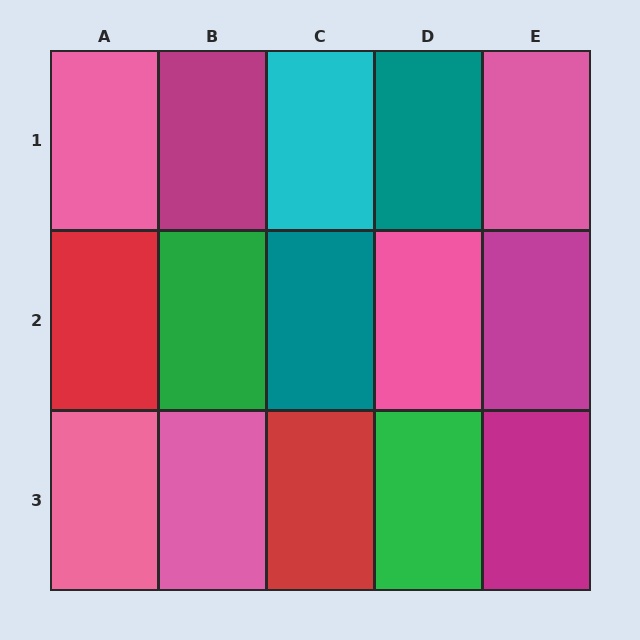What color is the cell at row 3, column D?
Green.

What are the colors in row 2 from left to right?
Red, green, teal, pink, magenta.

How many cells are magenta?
3 cells are magenta.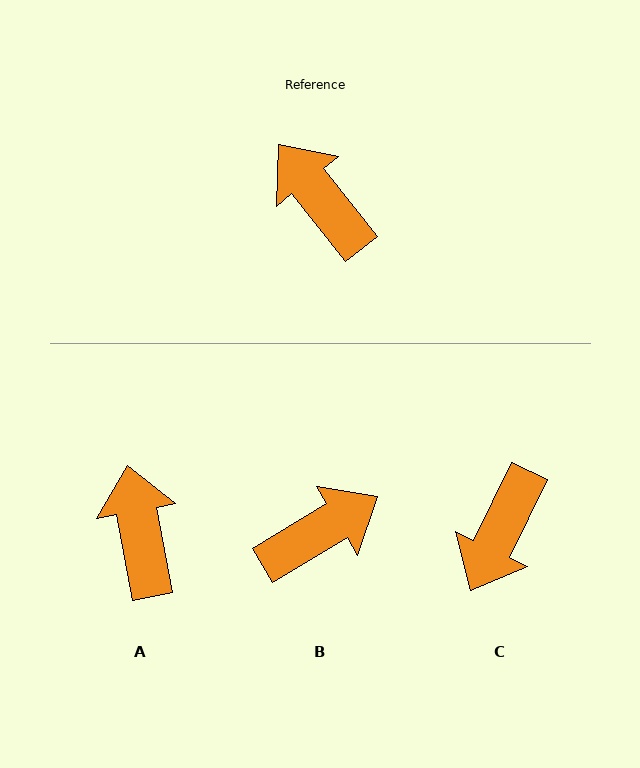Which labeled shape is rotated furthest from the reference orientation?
C, about 115 degrees away.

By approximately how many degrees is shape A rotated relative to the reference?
Approximately 28 degrees clockwise.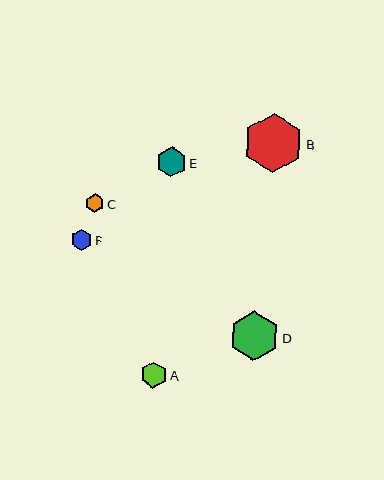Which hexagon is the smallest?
Hexagon C is the smallest with a size of approximately 18 pixels.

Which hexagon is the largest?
Hexagon B is the largest with a size of approximately 59 pixels.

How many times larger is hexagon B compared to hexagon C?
Hexagon B is approximately 3.2 times the size of hexagon C.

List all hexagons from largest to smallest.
From largest to smallest: B, D, E, A, F, C.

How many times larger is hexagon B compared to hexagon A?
Hexagon B is approximately 2.2 times the size of hexagon A.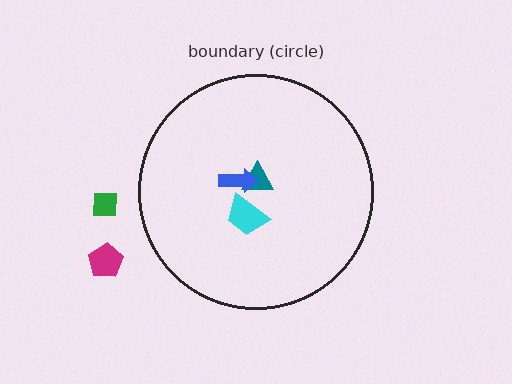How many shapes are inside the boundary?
3 inside, 2 outside.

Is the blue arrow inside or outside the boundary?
Inside.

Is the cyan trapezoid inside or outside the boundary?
Inside.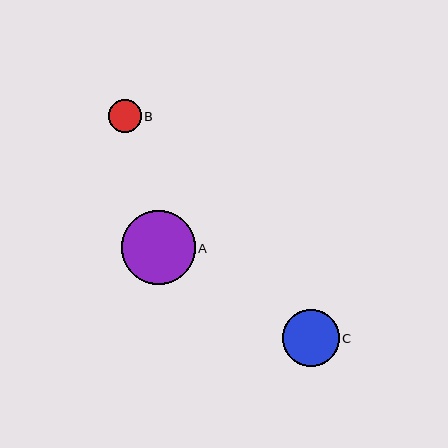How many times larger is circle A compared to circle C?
Circle A is approximately 1.3 times the size of circle C.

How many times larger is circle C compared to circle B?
Circle C is approximately 1.7 times the size of circle B.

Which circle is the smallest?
Circle B is the smallest with a size of approximately 33 pixels.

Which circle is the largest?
Circle A is the largest with a size of approximately 74 pixels.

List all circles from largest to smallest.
From largest to smallest: A, C, B.